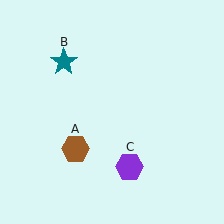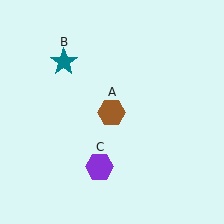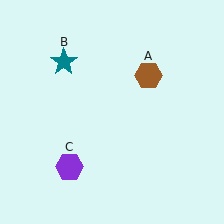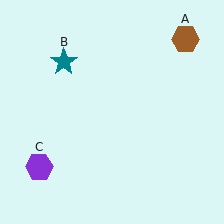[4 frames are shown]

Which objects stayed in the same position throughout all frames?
Teal star (object B) remained stationary.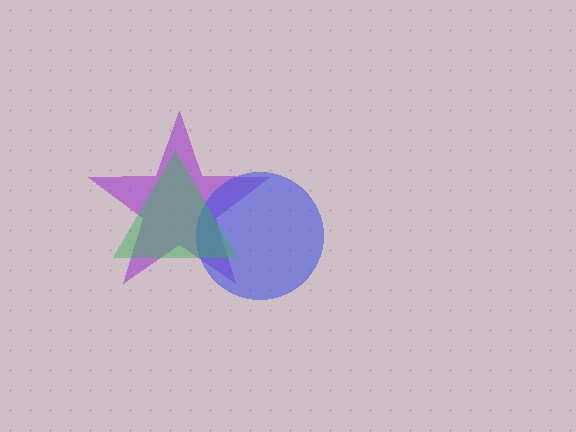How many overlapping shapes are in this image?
There are 3 overlapping shapes in the image.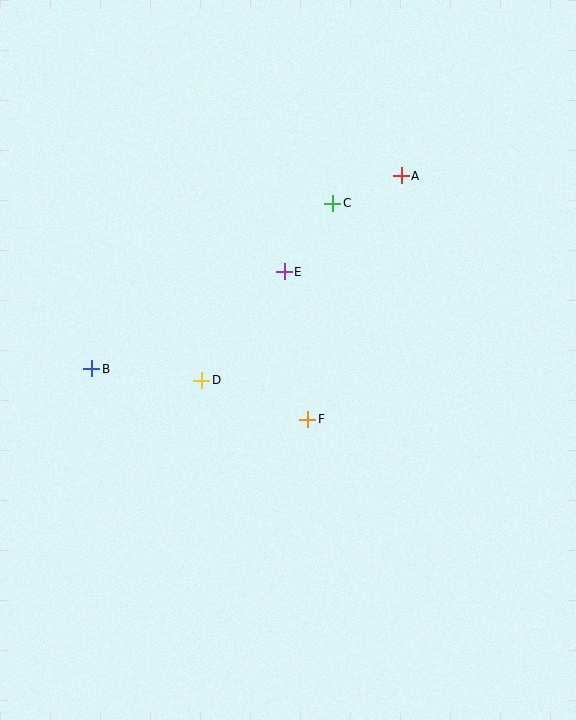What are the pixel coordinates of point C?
Point C is at (333, 203).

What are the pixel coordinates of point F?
Point F is at (308, 419).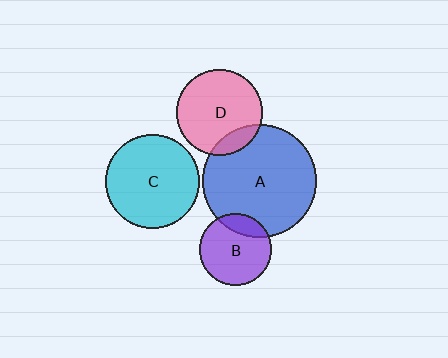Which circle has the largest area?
Circle A (blue).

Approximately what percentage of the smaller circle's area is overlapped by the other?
Approximately 20%.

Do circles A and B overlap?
Yes.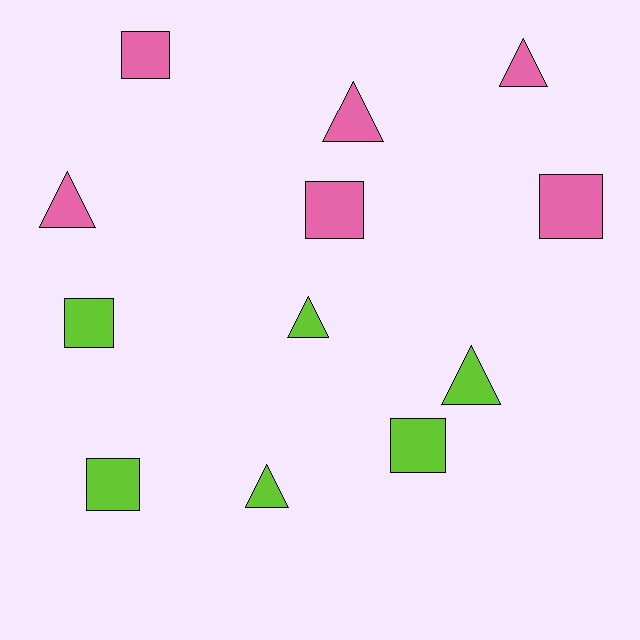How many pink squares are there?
There are 3 pink squares.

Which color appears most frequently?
Lime, with 6 objects.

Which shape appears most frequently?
Square, with 6 objects.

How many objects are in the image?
There are 12 objects.